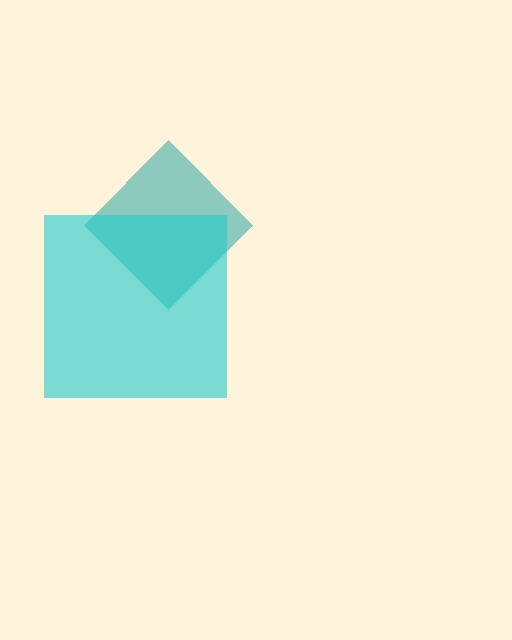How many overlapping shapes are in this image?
There are 2 overlapping shapes in the image.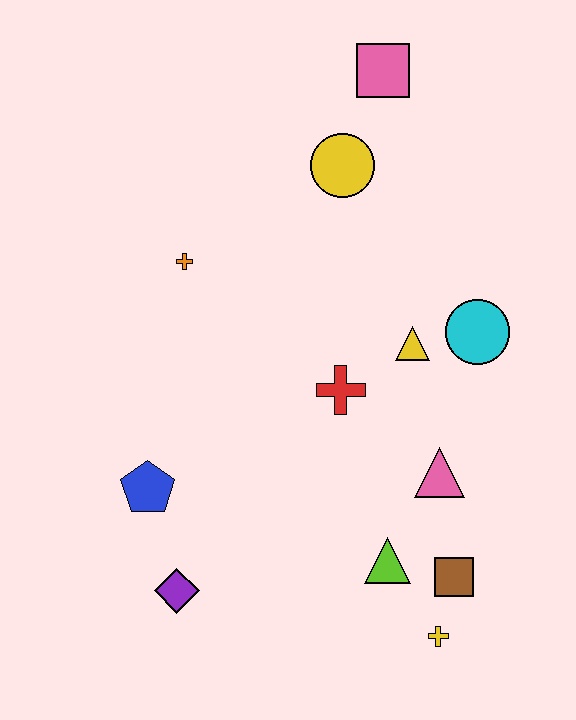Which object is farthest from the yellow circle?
The yellow cross is farthest from the yellow circle.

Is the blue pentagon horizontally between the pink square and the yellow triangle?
No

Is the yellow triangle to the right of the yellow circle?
Yes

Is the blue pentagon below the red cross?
Yes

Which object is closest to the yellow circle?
The pink square is closest to the yellow circle.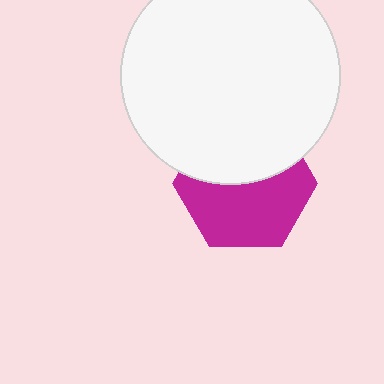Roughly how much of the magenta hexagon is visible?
About half of it is visible (roughly 56%).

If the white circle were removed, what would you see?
You would see the complete magenta hexagon.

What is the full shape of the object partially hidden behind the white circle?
The partially hidden object is a magenta hexagon.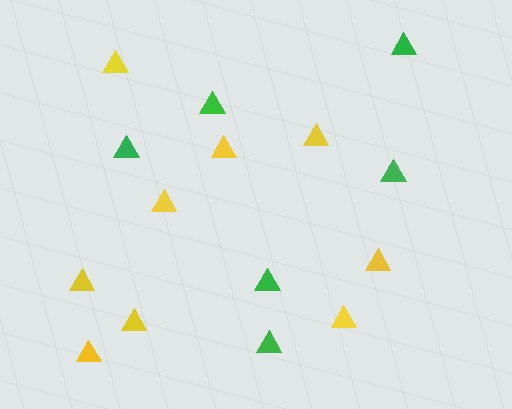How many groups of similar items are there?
There are 2 groups: one group of yellow triangles (9) and one group of green triangles (6).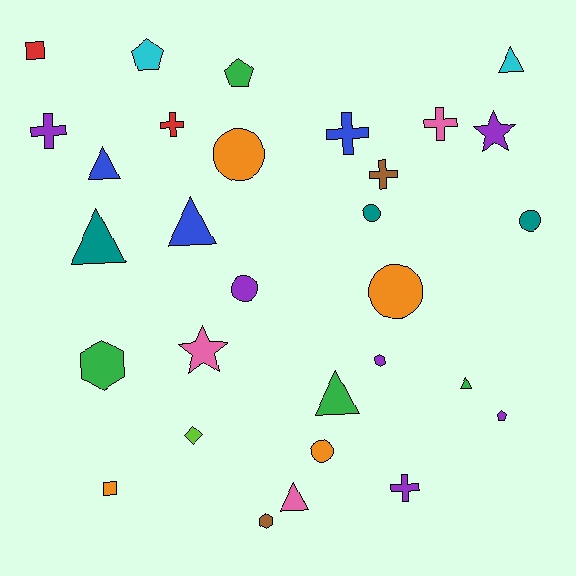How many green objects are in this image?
There are 4 green objects.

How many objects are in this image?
There are 30 objects.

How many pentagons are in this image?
There are 3 pentagons.